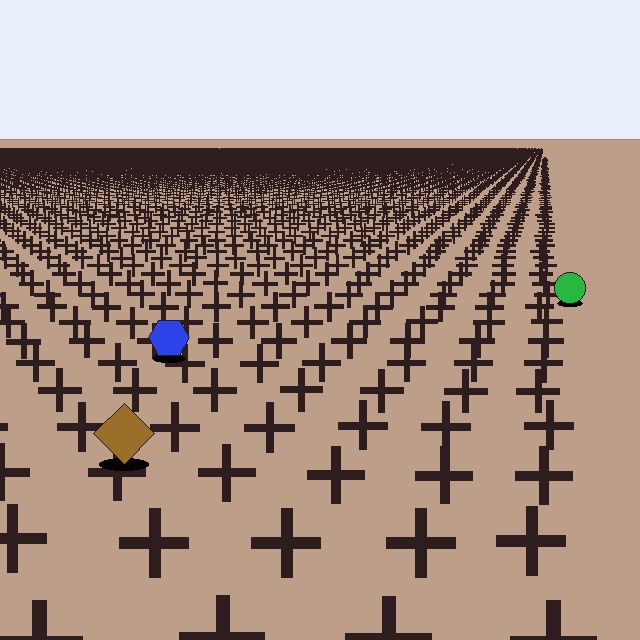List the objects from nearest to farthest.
From nearest to farthest: the brown diamond, the blue hexagon, the green circle.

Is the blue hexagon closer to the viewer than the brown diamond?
No. The brown diamond is closer — you can tell from the texture gradient: the ground texture is coarser near it.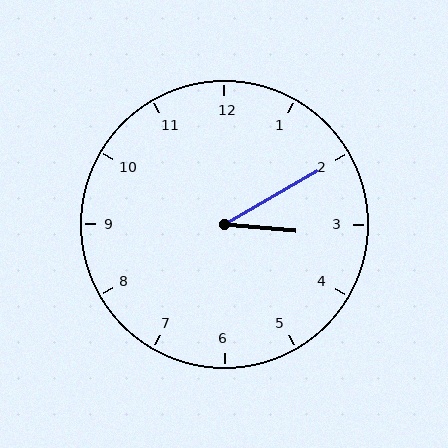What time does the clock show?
3:10.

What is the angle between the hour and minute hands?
Approximately 35 degrees.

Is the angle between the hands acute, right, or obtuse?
It is acute.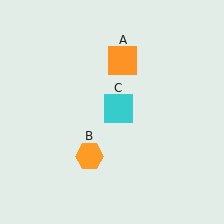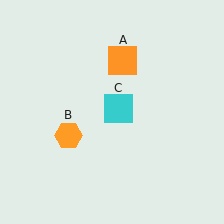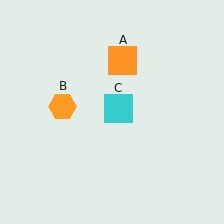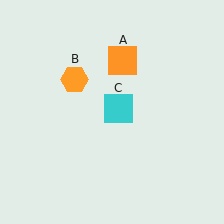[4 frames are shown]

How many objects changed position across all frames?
1 object changed position: orange hexagon (object B).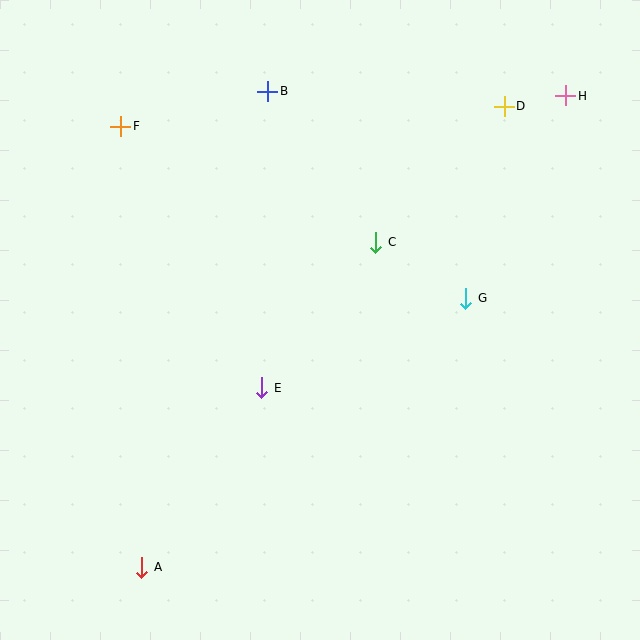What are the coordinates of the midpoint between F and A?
The midpoint between F and A is at (131, 347).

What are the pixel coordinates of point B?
Point B is at (268, 91).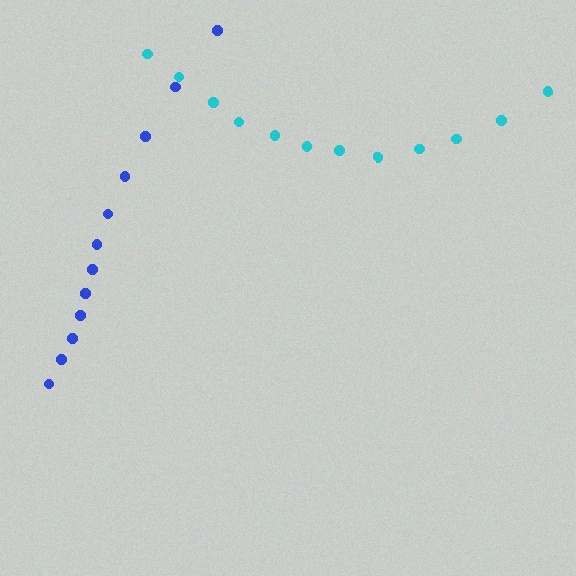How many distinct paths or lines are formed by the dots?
There are 2 distinct paths.